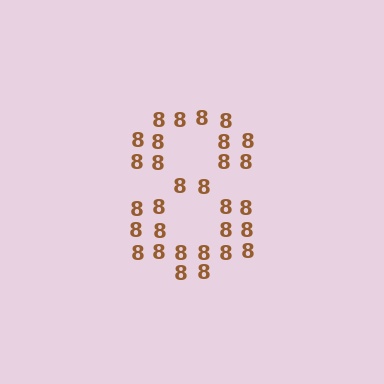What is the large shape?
The large shape is the digit 8.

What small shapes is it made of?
It is made of small digit 8's.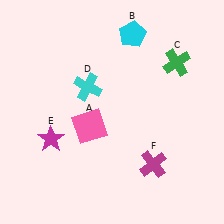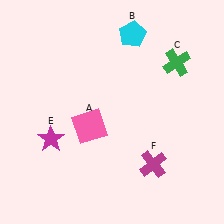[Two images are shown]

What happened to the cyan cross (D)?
The cyan cross (D) was removed in Image 2. It was in the top-left area of Image 1.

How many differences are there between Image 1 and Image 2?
There is 1 difference between the two images.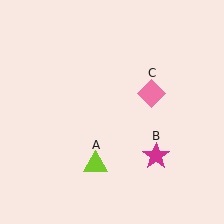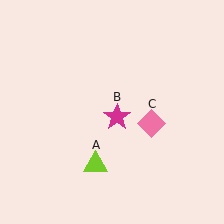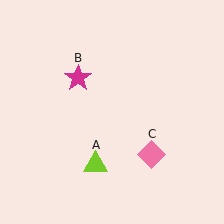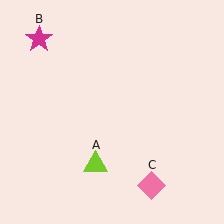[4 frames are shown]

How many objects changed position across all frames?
2 objects changed position: magenta star (object B), pink diamond (object C).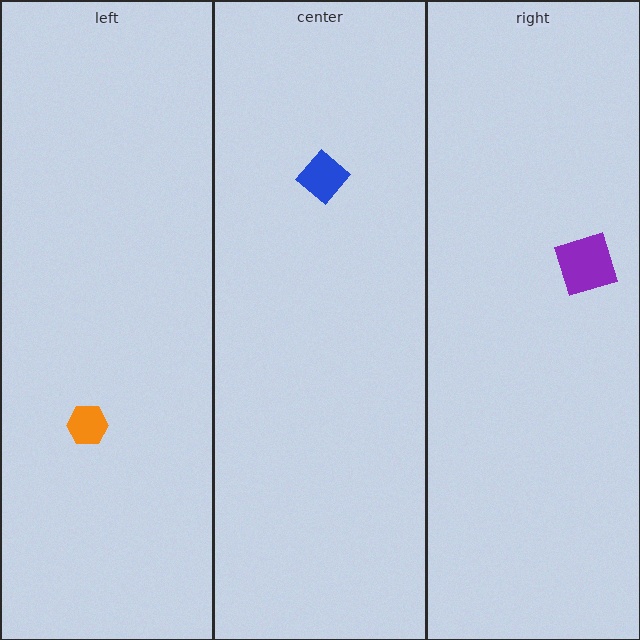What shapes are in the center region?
The blue diamond.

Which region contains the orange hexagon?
The left region.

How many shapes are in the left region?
1.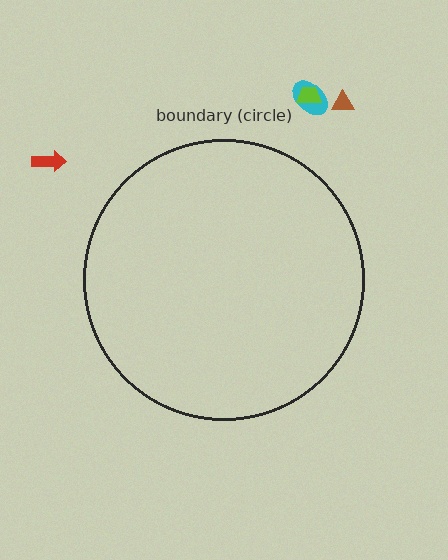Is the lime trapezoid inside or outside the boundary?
Outside.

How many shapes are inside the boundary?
0 inside, 4 outside.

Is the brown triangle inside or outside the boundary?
Outside.